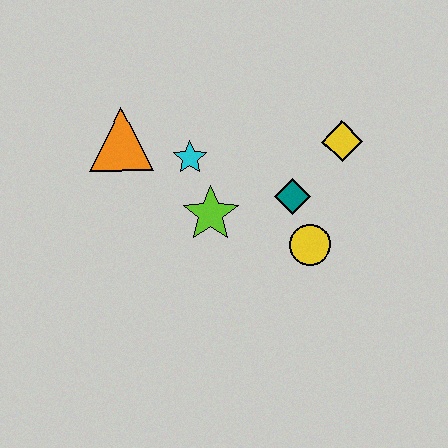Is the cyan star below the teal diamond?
No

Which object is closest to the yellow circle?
The teal diamond is closest to the yellow circle.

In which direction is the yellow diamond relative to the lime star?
The yellow diamond is to the right of the lime star.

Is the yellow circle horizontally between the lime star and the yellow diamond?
Yes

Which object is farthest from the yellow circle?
The orange triangle is farthest from the yellow circle.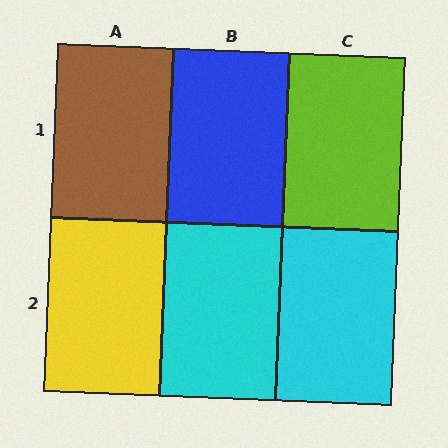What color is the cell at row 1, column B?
Blue.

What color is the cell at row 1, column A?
Brown.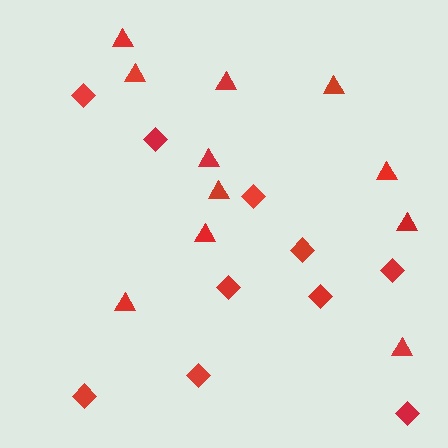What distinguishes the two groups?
There are 2 groups: one group of diamonds (10) and one group of triangles (11).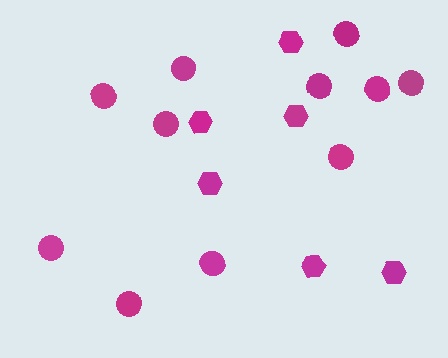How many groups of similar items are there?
There are 2 groups: one group of hexagons (6) and one group of circles (11).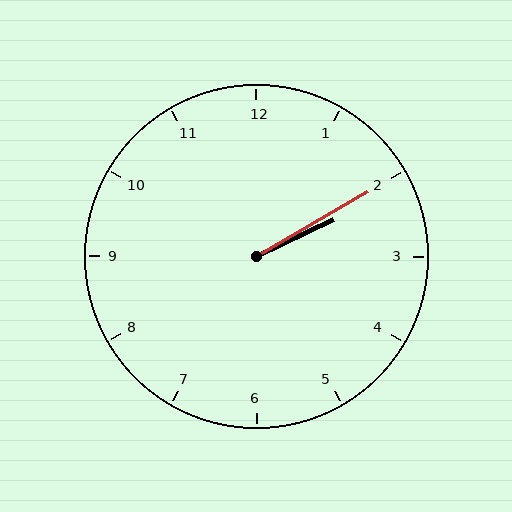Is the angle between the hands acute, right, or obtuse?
It is acute.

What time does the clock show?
2:10.